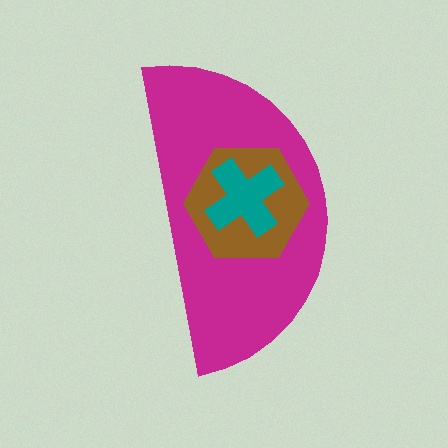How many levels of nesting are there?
3.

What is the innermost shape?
The teal cross.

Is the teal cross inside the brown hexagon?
Yes.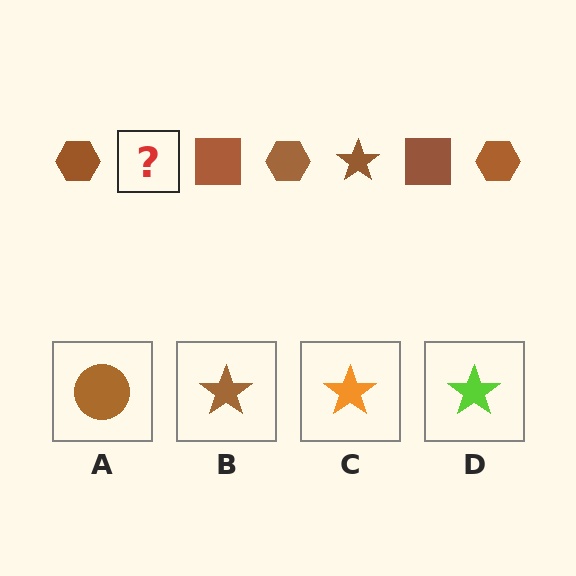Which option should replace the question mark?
Option B.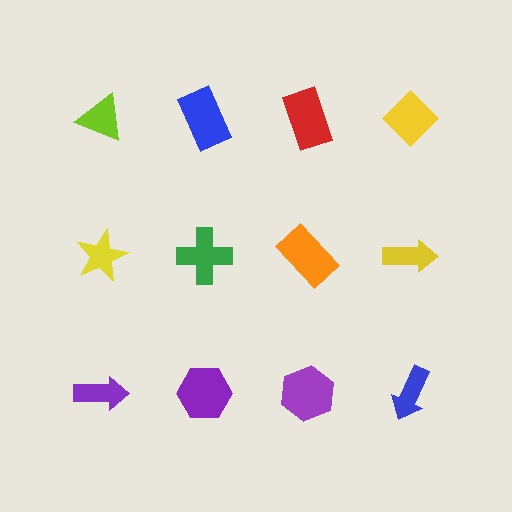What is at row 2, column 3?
An orange rectangle.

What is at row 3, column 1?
A purple arrow.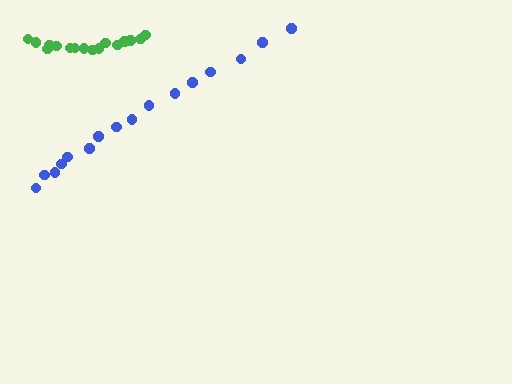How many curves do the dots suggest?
There are 2 distinct paths.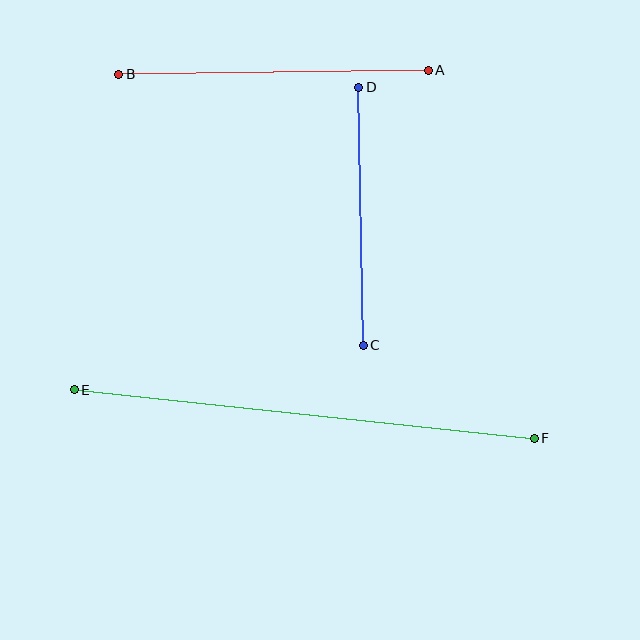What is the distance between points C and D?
The distance is approximately 258 pixels.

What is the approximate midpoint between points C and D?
The midpoint is at approximately (361, 216) pixels.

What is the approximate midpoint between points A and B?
The midpoint is at approximately (274, 72) pixels.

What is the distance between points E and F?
The distance is approximately 463 pixels.